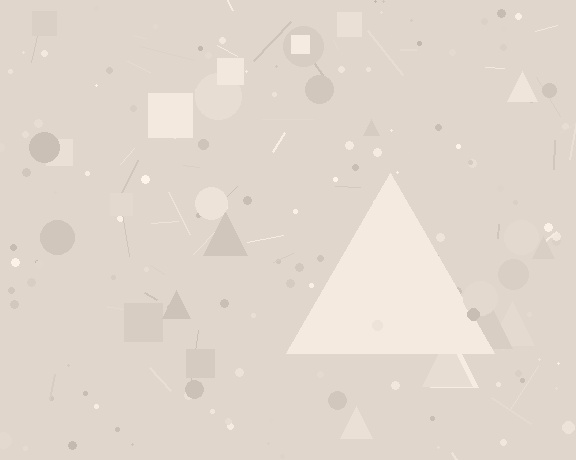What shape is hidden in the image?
A triangle is hidden in the image.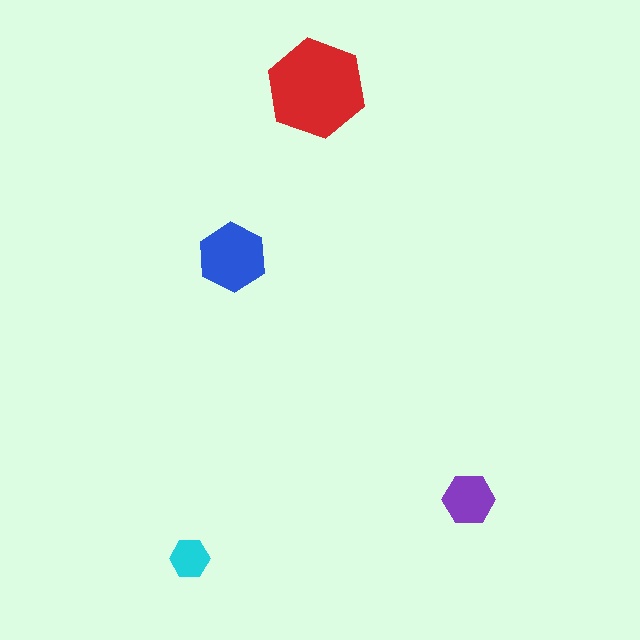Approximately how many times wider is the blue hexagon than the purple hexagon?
About 1.5 times wider.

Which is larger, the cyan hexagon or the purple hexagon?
The purple one.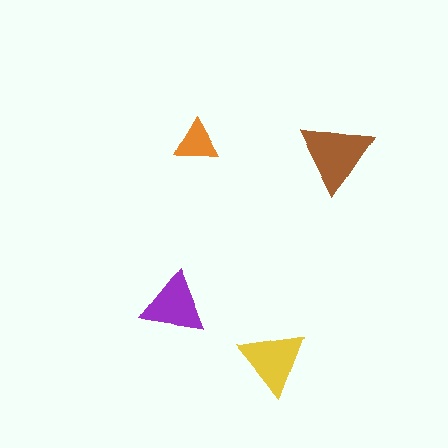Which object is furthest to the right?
The brown triangle is rightmost.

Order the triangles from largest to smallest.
the brown one, the yellow one, the purple one, the orange one.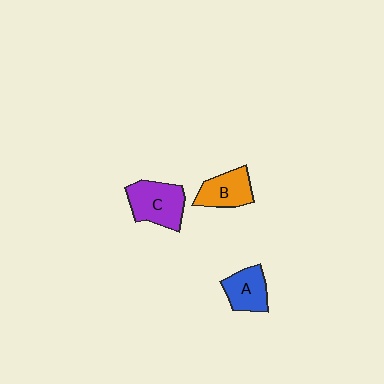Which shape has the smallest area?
Shape A (blue).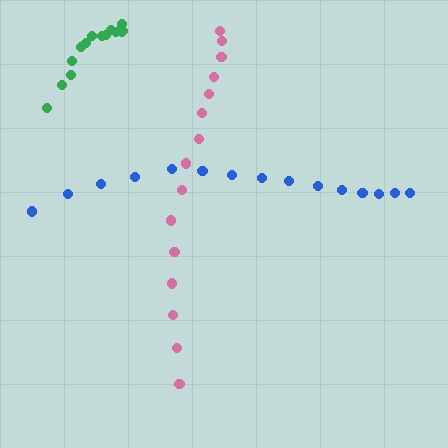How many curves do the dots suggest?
There are 3 distinct paths.